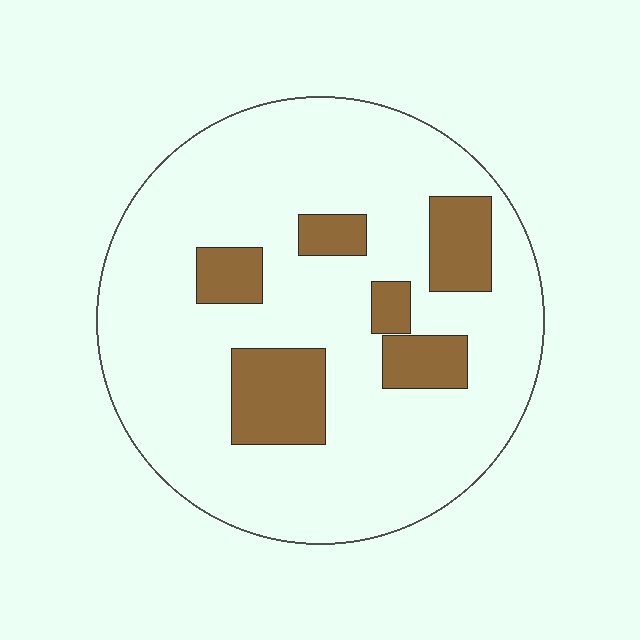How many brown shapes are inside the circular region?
6.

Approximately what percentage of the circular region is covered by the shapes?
Approximately 20%.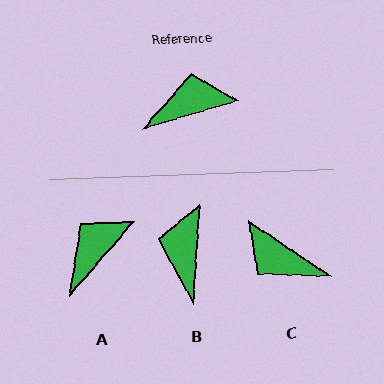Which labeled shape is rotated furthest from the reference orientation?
C, about 129 degrees away.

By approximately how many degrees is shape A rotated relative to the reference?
Approximately 32 degrees counter-clockwise.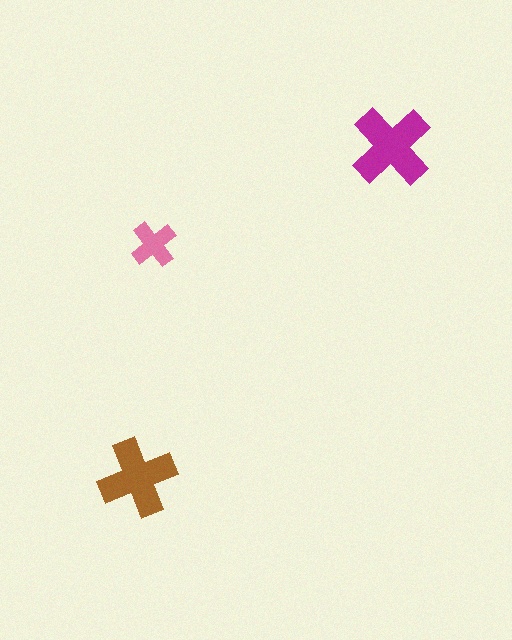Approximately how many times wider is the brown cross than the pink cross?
About 1.5 times wider.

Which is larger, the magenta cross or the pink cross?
The magenta one.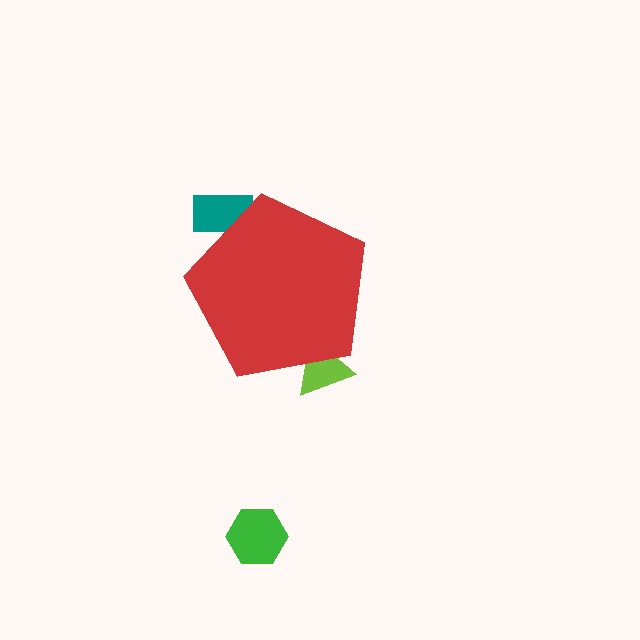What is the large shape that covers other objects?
A red pentagon.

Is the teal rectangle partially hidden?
Yes, the teal rectangle is partially hidden behind the red pentagon.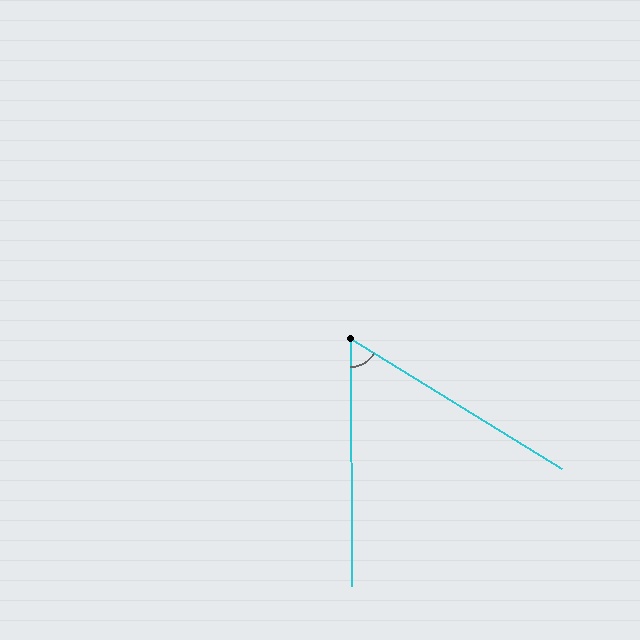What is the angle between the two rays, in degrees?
Approximately 58 degrees.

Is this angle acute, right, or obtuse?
It is acute.